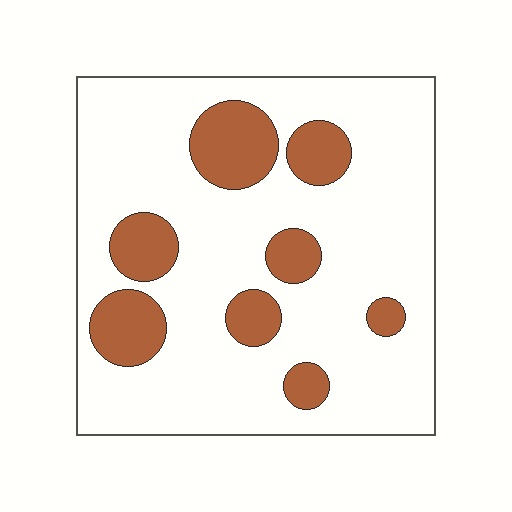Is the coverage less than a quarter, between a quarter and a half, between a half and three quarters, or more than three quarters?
Less than a quarter.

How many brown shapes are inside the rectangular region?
8.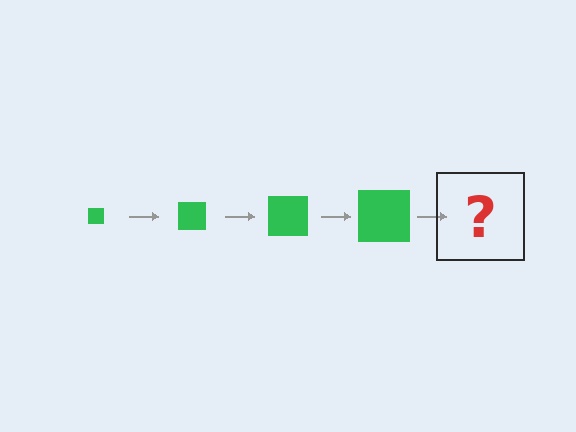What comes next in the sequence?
The next element should be a green square, larger than the previous one.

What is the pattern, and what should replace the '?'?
The pattern is that the square gets progressively larger each step. The '?' should be a green square, larger than the previous one.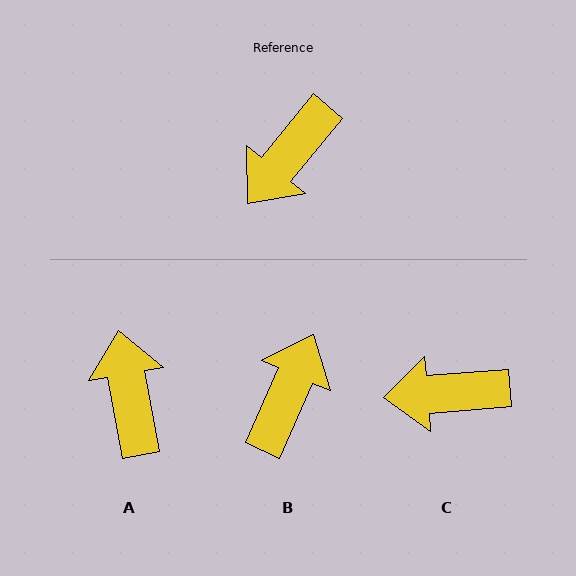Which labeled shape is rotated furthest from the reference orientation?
B, about 164 degrees away.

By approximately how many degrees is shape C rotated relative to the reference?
Approximately 46 degrees clockwise.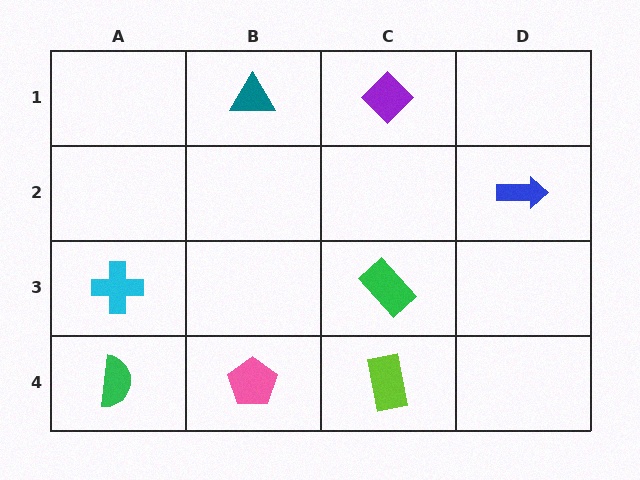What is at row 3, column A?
A cyan cross.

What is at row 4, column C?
A lime rectangle.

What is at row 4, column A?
A green semicircle.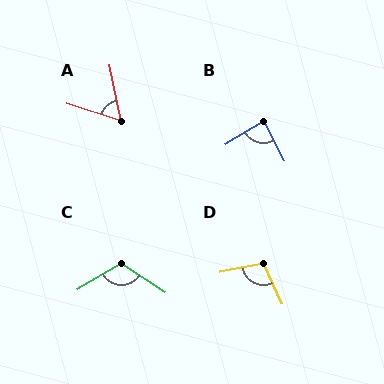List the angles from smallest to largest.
A (60°), B (86°), D (102°), C (117°).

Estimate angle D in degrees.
Approximately 102 degrees.